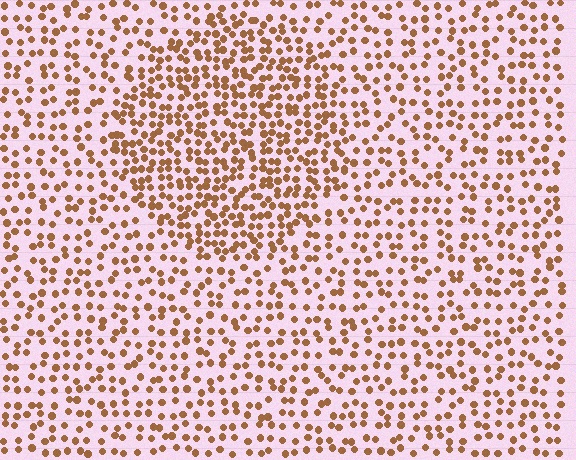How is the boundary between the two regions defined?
The boundary is defined by a change in element density (approximately 1.7x ratio). All elements are the same color, size, and shape.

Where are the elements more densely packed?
The elements are more densely packed inside the circle boundary.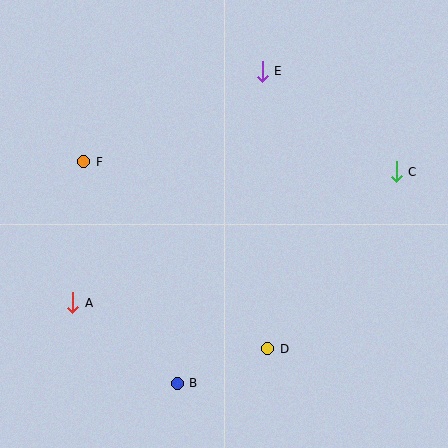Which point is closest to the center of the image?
Point D at (268, 349) is closest to the center.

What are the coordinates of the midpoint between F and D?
The midpoint between F and D is at (176, 255).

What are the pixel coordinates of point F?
Point F is at (84, 162).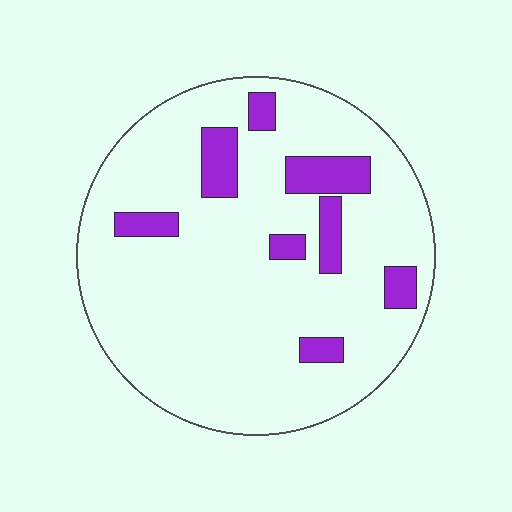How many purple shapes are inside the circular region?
8.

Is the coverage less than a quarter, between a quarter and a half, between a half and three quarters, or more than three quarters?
Less than a quarter.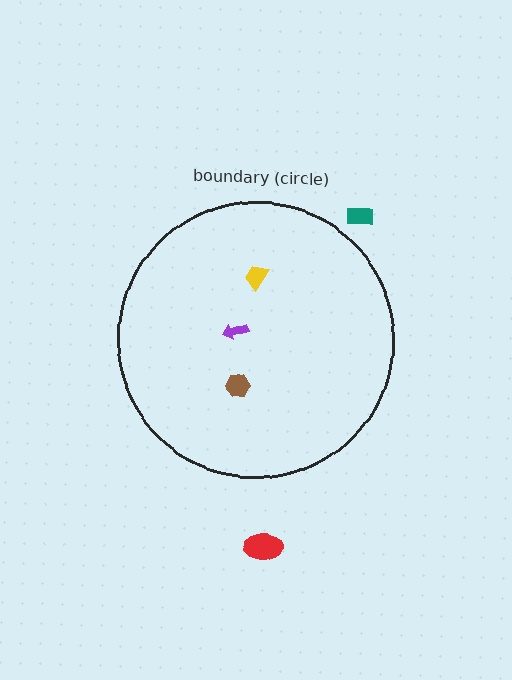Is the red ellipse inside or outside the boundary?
Outside.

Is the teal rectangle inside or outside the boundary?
Outside.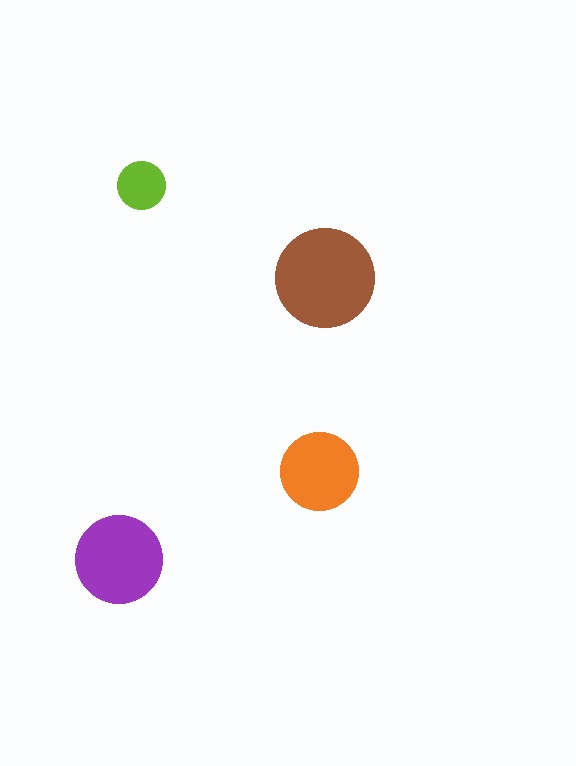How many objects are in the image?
There are 4 objects in the image.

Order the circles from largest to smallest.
the brown one, the purple one, the orange one, the lime one.